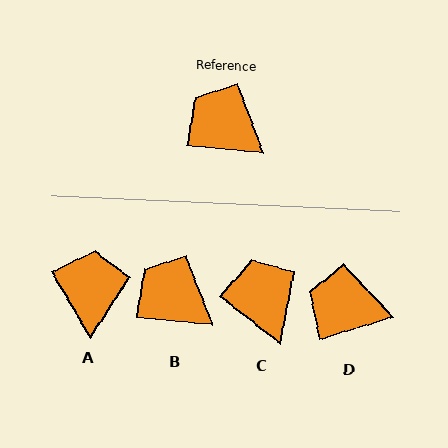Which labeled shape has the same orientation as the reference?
B.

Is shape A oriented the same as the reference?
No, it is off by about 54 degrees.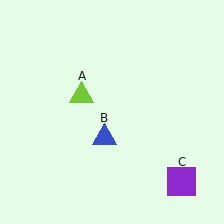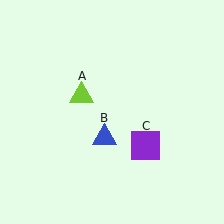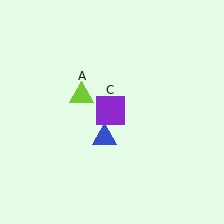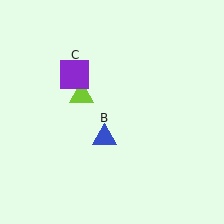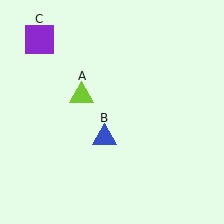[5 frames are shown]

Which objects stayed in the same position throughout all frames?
Lime triangle (object A) and blue triangle (object B) remained stationary.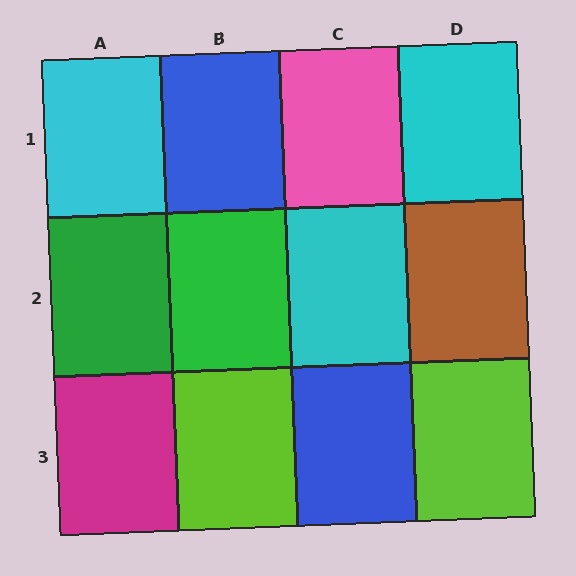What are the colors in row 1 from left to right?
Cyan, blue, pink, cyan.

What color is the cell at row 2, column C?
Cyan.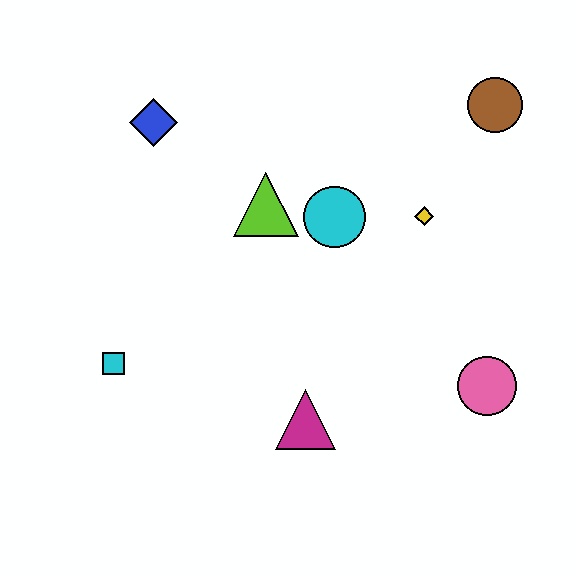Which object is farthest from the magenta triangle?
The brown circle is farthest from the magenta triangle.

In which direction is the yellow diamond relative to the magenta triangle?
The yellow diamond is above the magenta triangle.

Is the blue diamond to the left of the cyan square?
No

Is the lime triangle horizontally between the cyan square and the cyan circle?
Yes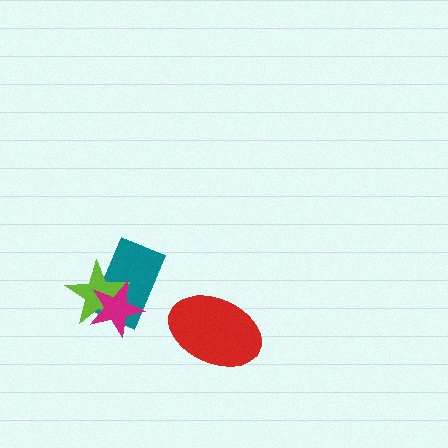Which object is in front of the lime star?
The magenta star is in front of the lime star.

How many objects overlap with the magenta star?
2 objects overlap with the magenta star.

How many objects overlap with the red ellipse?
0 objects overlap with the red ellipse.